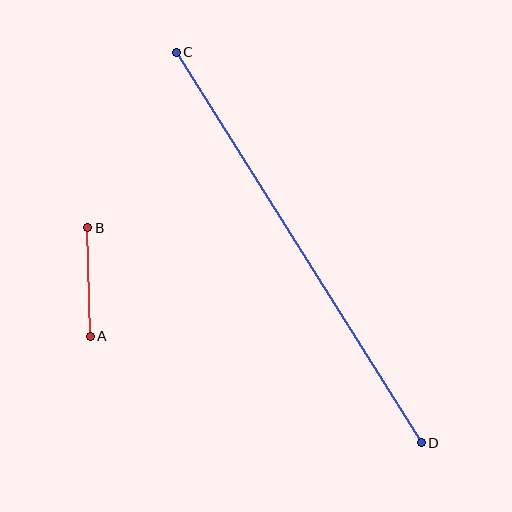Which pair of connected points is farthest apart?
Points C and D are farthest apart.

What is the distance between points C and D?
The distance is approximately 461 pixels.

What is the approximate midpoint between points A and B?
The midpoint is at approximately (89, 282) pixels.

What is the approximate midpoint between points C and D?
The midpoint is at approximately (299, 247) pixels.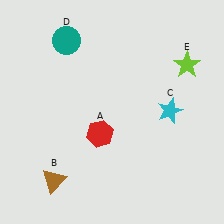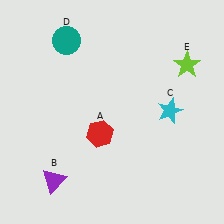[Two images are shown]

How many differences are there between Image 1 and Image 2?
There is 1 difference between the two images.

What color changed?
The triangle (B) changed from brown in Image 1 to purple in Image 2.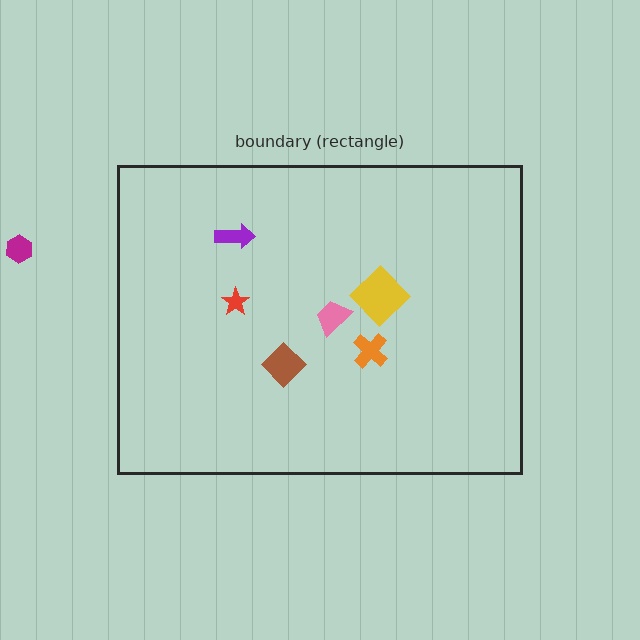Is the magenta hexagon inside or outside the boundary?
Outside.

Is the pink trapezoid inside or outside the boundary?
Inside.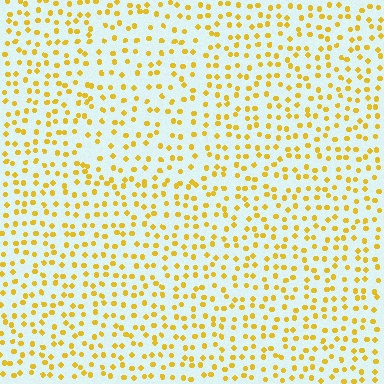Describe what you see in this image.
The image contains small yellow elements arranged at two different densities. A rectangle-shaped region is visible where the elements are less densely packed than the surrounding area.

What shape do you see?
I see a rectangle.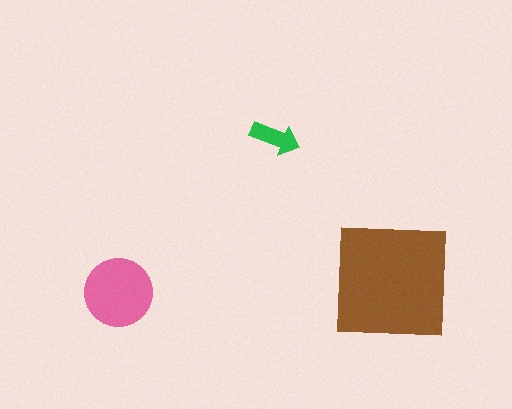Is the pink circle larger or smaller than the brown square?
Smaller.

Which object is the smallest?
The green arrow.